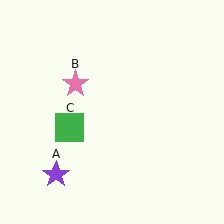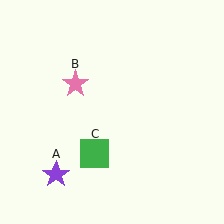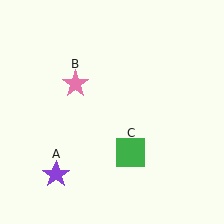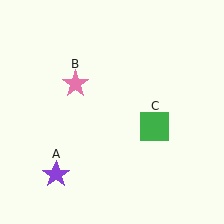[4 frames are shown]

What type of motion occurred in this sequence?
The green square (object C) rotated counterclockwise around the center of the scene.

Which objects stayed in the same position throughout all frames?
Purple star (object A) and pink star (object B) remained stationary.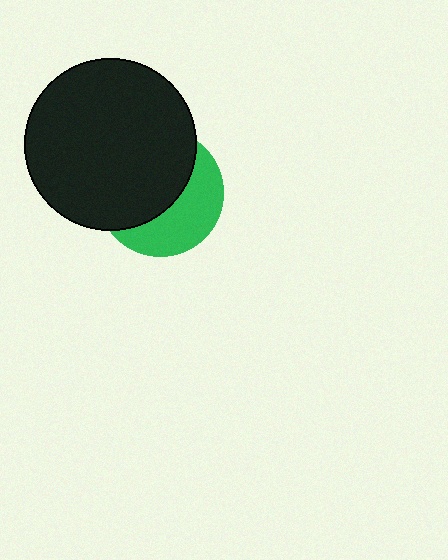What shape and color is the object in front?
The object in front is a black circle.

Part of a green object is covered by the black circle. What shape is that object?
It is a circle.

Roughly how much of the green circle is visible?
A small part of it is visible (roughly 42%).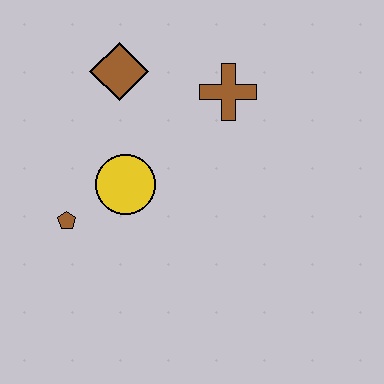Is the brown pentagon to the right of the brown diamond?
No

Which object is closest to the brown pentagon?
The yellow circle is closest to the brown pentagon.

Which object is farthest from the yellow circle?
The brown cross is farthest from the yellow circle.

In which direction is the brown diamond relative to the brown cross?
The brown diamond is to the left of the brown cross.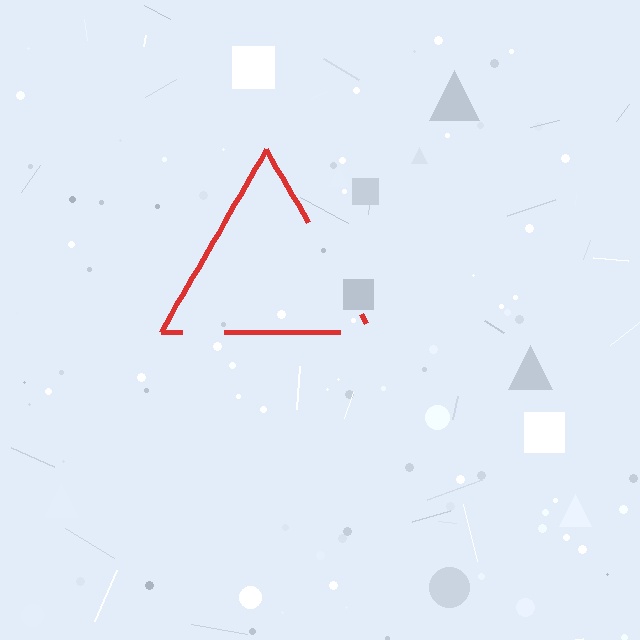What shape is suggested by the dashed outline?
The dashed outline suggests a triangle.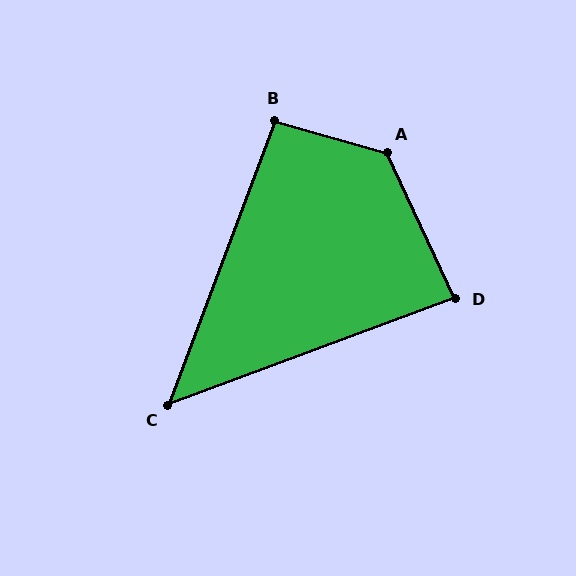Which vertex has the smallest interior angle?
C, at approximately 49 degrees.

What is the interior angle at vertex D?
Approximately 85 degrees (approximately right).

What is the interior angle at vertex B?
Approximately 95 degrees (approximately right).